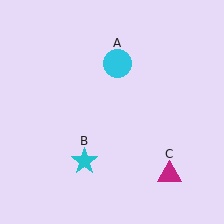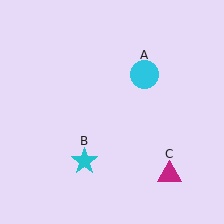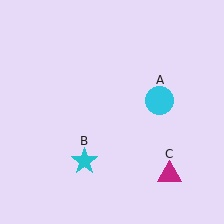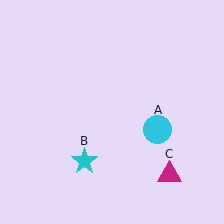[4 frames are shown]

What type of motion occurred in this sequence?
The cyan circle (object A) rotated clockwise around the center of the scene.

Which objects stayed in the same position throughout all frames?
Cyan star (object B) and magenta triangle (object C) remained stationary.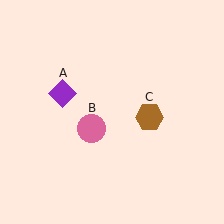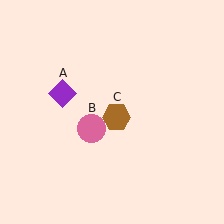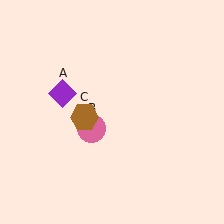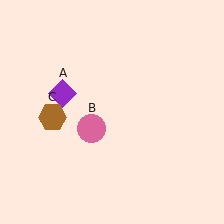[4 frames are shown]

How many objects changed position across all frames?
1 object changed position: brown hexagon (object C).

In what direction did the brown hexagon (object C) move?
The brown hexagon (object C) moved left.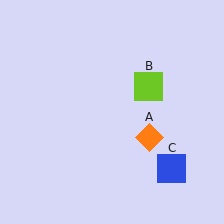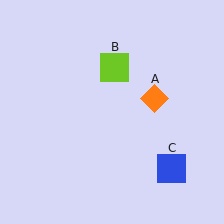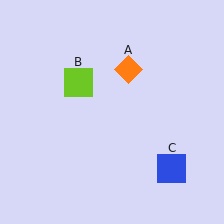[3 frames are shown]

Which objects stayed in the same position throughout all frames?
Blue square (object C) remained stationary.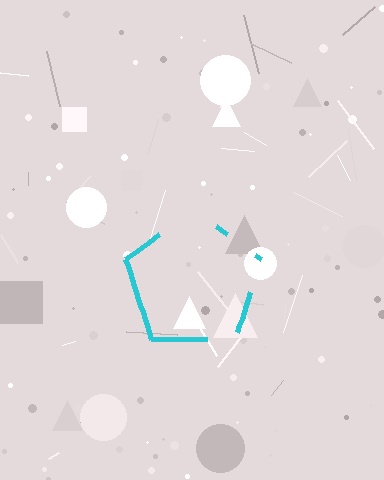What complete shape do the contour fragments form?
The contour fragments form a pentagon.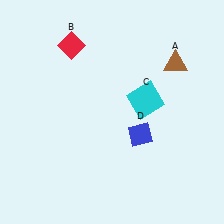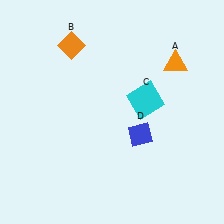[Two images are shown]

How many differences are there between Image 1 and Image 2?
There are 2 differences between the two images.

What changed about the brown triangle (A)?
In Image 1, A is brown. In Image 2, it changed to orange.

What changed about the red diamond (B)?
In Image 1, B is red. In Image 2, it changed to orange.